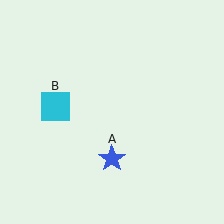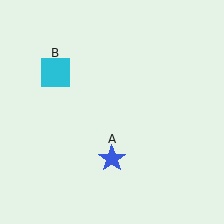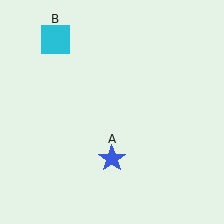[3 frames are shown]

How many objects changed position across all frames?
1 object changed position: cyan square (object B).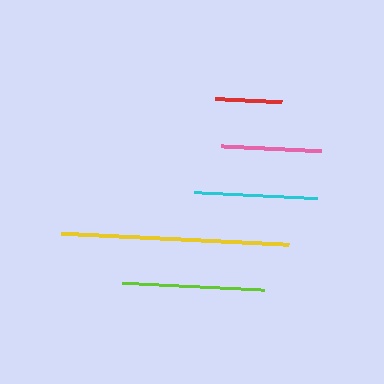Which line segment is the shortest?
The red line is the shortest at approximately 67 pixels.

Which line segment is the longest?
The yellow line is the longest at approximately 228 pixels.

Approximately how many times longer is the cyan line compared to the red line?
The cyan line is approximately 1.8 times the length of the red line.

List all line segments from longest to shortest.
From longest to shortest: yellow, lime, cyan, pink, red.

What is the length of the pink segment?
The pink segment is approximately 100 pixels long.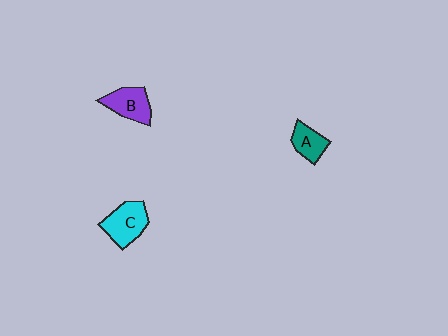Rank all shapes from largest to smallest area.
From largest to smallest: C (cyan), B (purple), A (teal).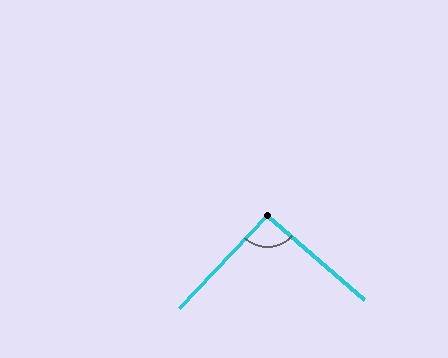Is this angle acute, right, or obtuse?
It is approximately a right angle.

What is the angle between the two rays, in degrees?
Approximately 92 degrees.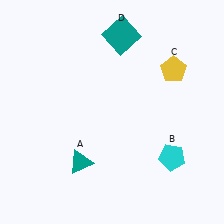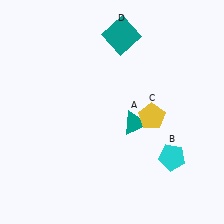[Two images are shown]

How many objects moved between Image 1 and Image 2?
2 objects moved between the two images.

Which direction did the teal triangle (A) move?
The teal triangle (A) moved right.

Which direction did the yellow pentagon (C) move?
The yellow pentagon (C) moved down.